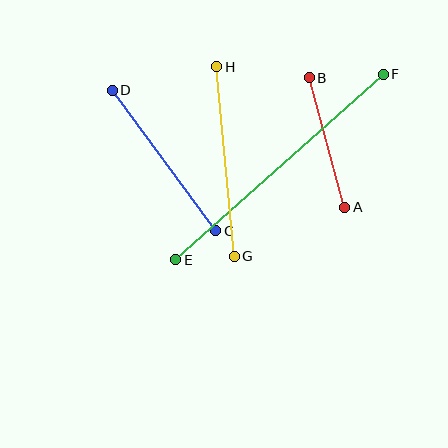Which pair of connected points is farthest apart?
Points E and F are farthest apart.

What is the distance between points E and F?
The distance is approximately 278 pixels.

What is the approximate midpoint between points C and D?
The midpoint is at approximately (164, 161) pixels.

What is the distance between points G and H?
The distance is approximately 190 pixels.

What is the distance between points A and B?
The distance is approximately 134 pixels.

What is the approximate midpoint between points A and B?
The midpoint is at approximately (327, 143) pixels.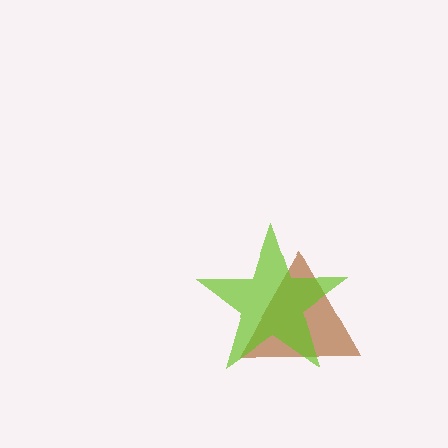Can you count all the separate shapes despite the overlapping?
Yes, there are 2 separate shapes.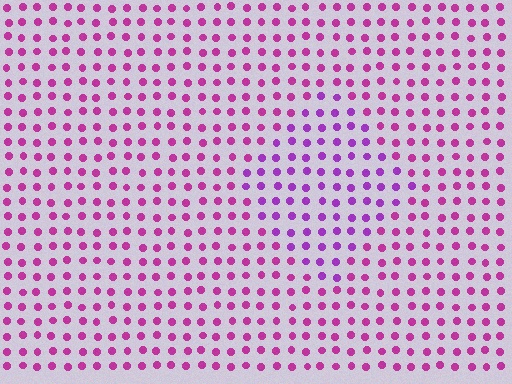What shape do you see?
I see a diamond.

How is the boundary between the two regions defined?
The boundary is defined purely by a slight shift in hue (about 28 degrees). Spacing, size, and orientation are identical on both sides.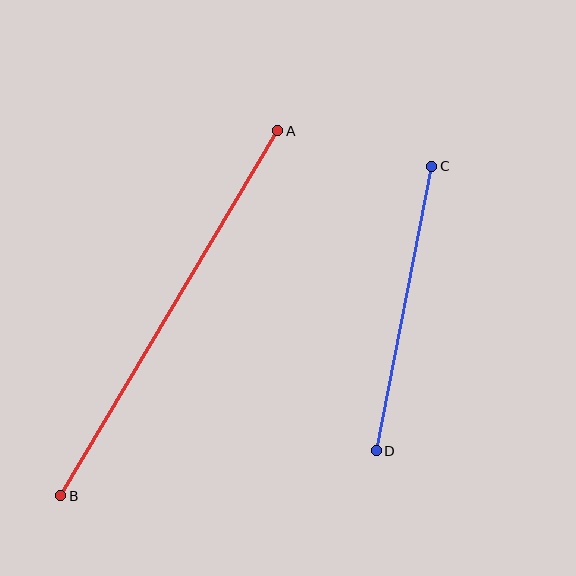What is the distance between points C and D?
The distance is approximately 290 pixels.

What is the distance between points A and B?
The distance is approximately 425 pixels.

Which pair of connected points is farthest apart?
Points A and B are farthest apart.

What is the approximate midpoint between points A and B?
The midpoint is at approximately (169, 313) pixels.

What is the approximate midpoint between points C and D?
The midpoint is at approximately (404, 309) pixels.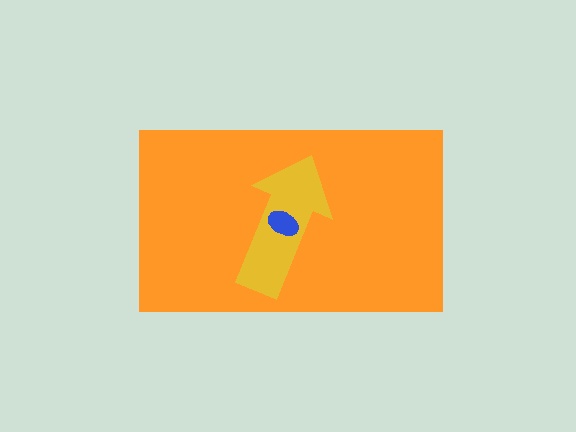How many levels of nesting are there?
3.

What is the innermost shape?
The blue ellipse.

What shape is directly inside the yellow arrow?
The blue ellipse.